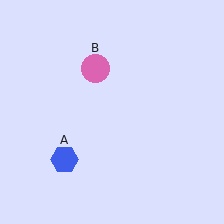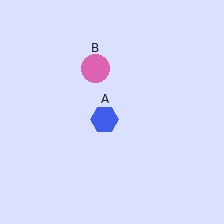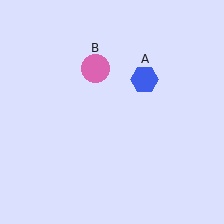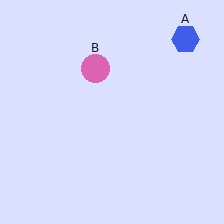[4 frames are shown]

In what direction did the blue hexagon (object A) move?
The blue hexagon (object A) moved up and to the right.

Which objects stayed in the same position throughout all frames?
Pink circle (object B) remained stationary.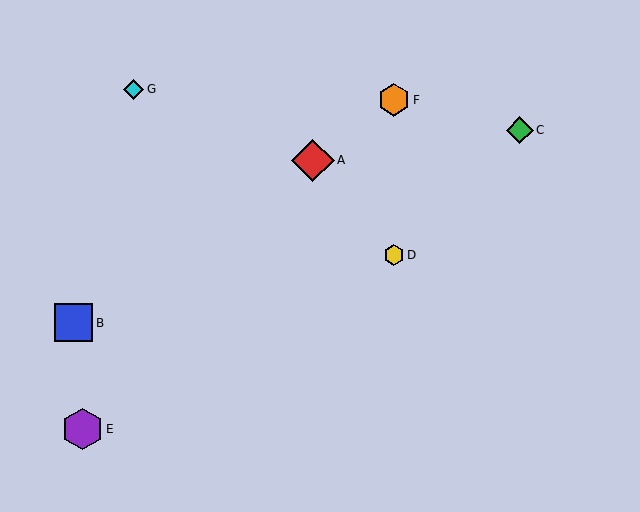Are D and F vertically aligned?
Yes, both are at x≈394.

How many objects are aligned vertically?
2 objects (D, F) are aligned vertically.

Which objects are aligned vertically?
Objects D, F are aligned vertically.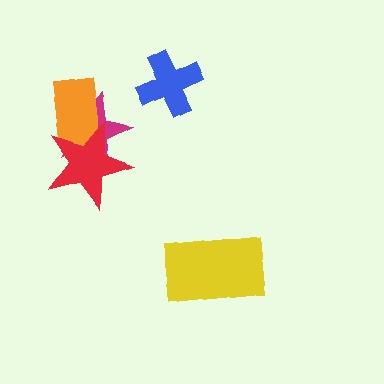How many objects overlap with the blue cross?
0 objects overlap with the blue cross.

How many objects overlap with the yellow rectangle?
0 objects overlap with the yellow rectangle.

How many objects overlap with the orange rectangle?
2 objects overlap with the orange rectangle.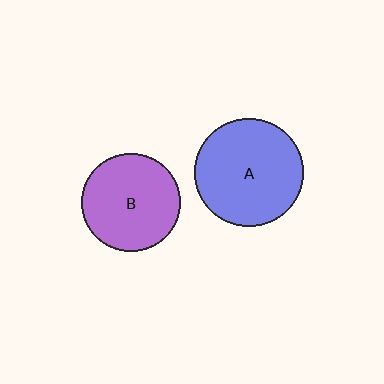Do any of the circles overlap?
No, none of the circles overlap.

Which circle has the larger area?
Circle A (blue).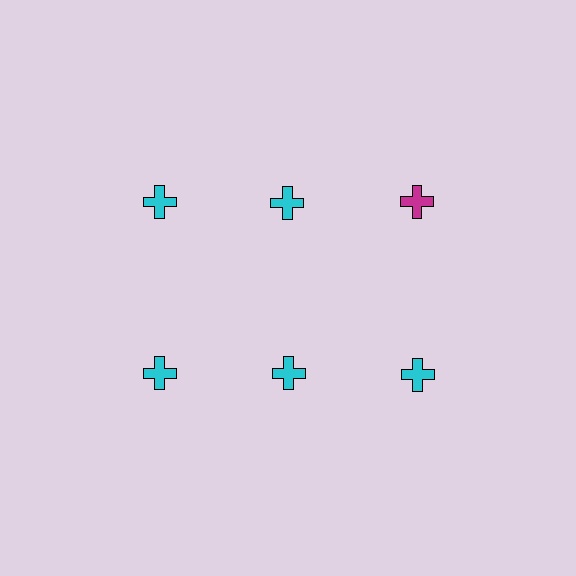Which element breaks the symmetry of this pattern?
The magenta cross in the top row, center column breaks the symmetry. All other shapes are cyan crosses.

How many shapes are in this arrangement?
There are 6 shapes arranged in a grid pattern.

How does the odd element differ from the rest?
It has a different color: magenta instead of cyan.